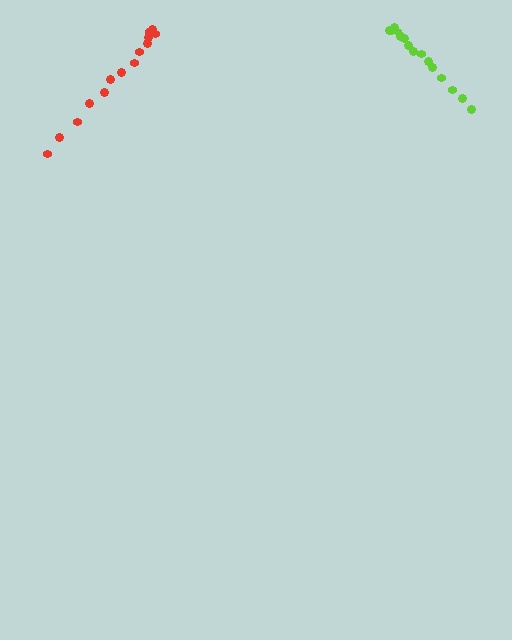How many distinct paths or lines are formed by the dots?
There are 2 distinct paths.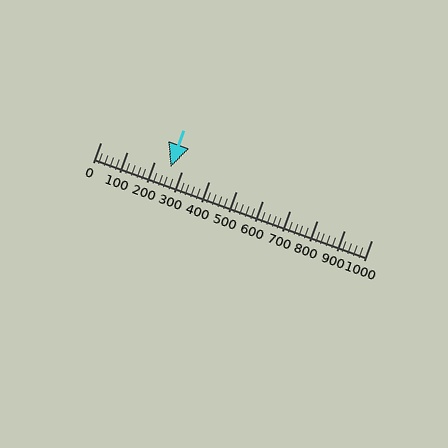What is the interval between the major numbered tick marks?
The major tick marks are spaced 100 units apart.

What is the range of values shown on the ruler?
The ruler shows values from 0 to 1000.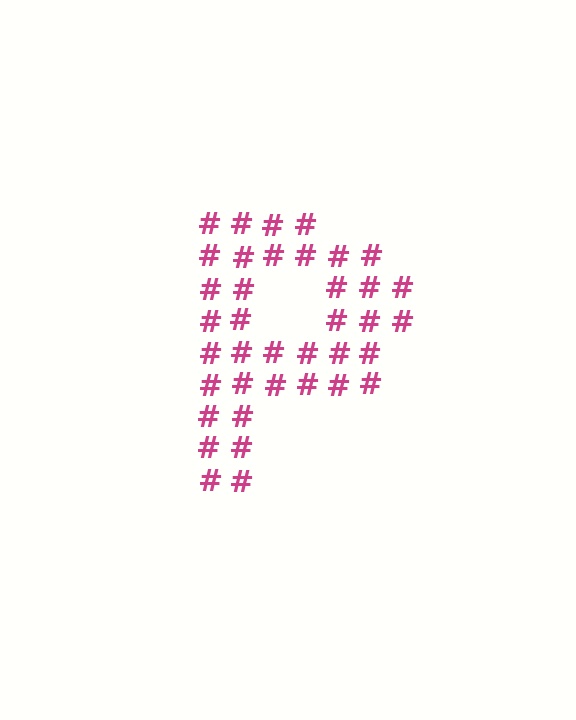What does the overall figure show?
The overall figure shows the letter P.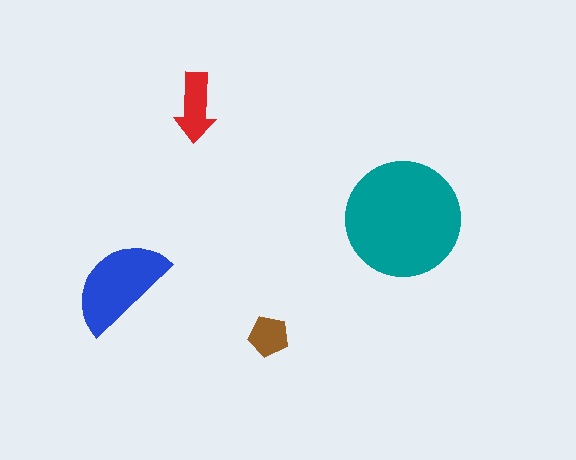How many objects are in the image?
There are 4 objects in the image.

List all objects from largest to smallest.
The teal circle, the blue semicircle, the red arrow, the brown pentagon.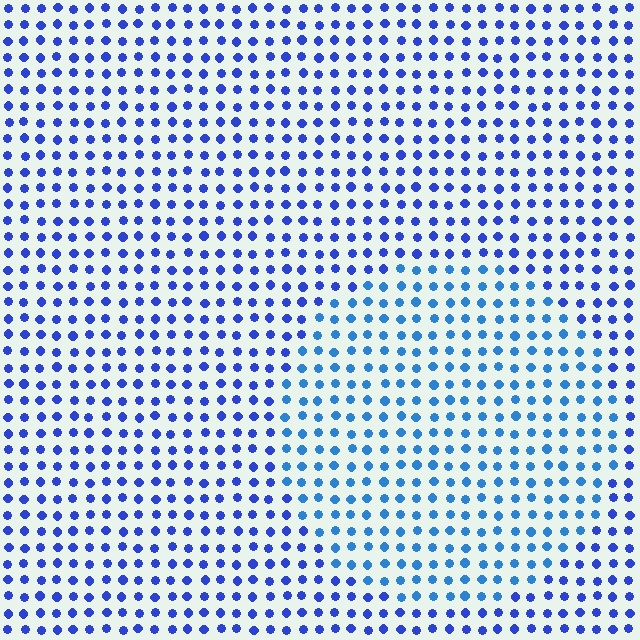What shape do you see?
I see a circle.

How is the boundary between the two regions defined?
The boundary is defined purely by a slight shift in hue (about 24 degrees). Spacing, size, and orientation are identical on both sides.